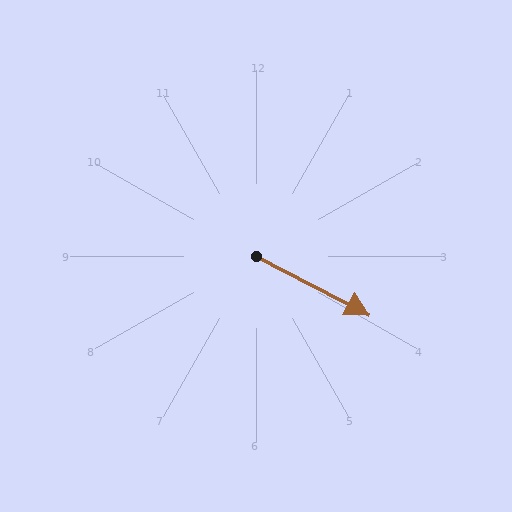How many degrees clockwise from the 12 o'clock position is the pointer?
Approximately 117 degrees.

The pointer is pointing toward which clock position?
Roughly 4 o'clock.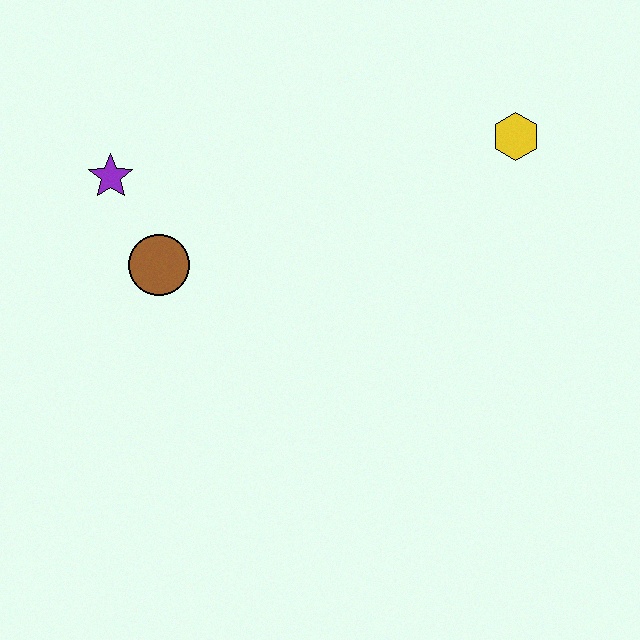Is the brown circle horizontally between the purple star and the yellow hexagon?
Yes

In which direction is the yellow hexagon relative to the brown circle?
The yellow hexagon is to the right of the brown circle.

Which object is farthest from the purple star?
The yellow hexagon is farthest from the purple star.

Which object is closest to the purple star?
The brown circle is closest to the purple star.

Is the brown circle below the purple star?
Yes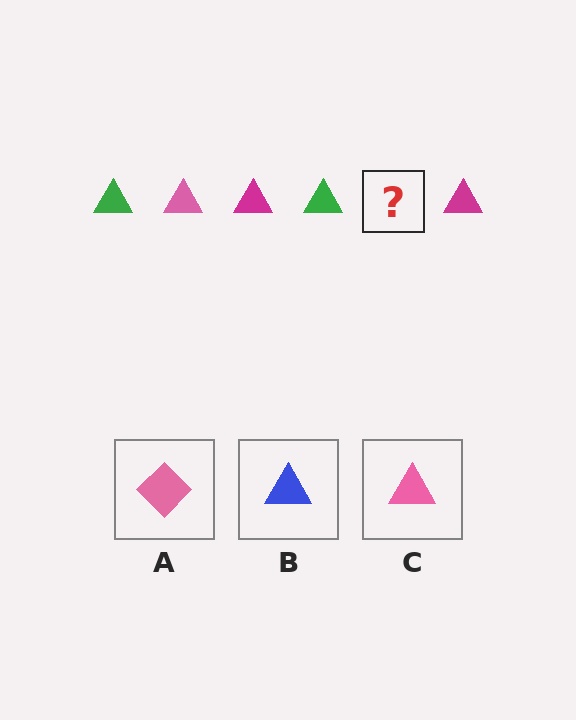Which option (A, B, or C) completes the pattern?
C.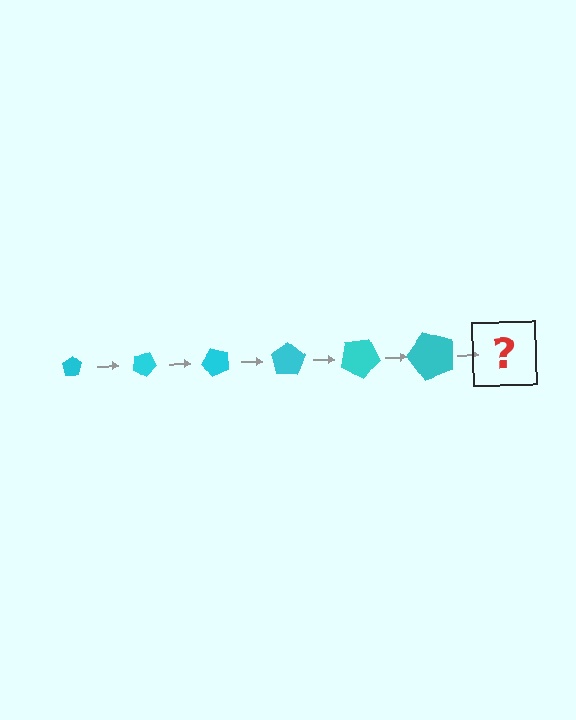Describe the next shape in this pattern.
It should be a pentagon, larger than the previous one and rotated 150 degrees from the start.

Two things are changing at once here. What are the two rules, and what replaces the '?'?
The two rules are that the pentagon grows larger each step and it rotates 25 degrees each step. The '?' should be a pentagon, larger than the previous one and rotated 150 degrees from the start.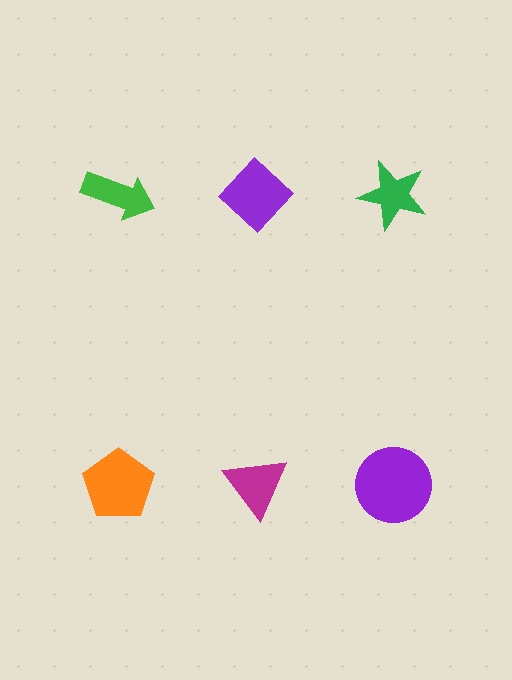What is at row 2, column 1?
An orange pentagon.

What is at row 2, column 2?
A magenta triangle.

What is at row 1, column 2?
A purple diamond.